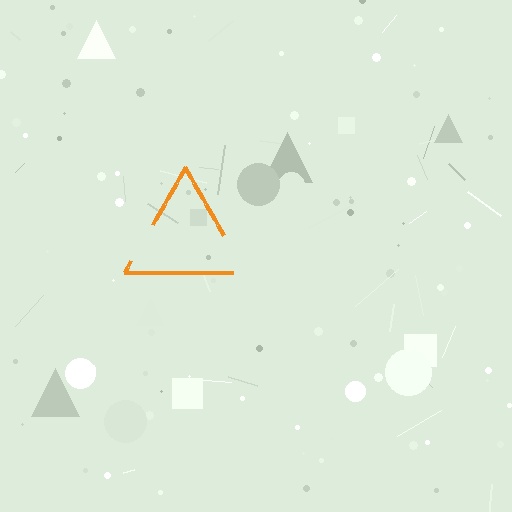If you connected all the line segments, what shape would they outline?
They would outline a triangle.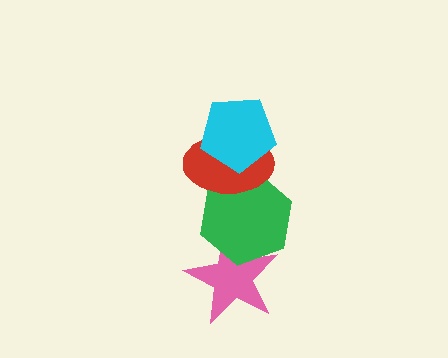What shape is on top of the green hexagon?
The red ellipse is on top of the green hexagon.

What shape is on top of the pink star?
The green hexagon is on top of the pink star.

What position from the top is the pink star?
The pink star is 4th from the top.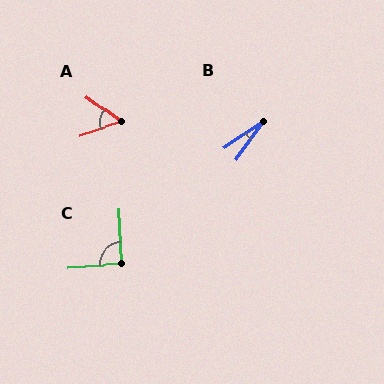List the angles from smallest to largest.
B (20°), A (55°), C (91°).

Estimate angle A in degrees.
Approximately 55 degrees.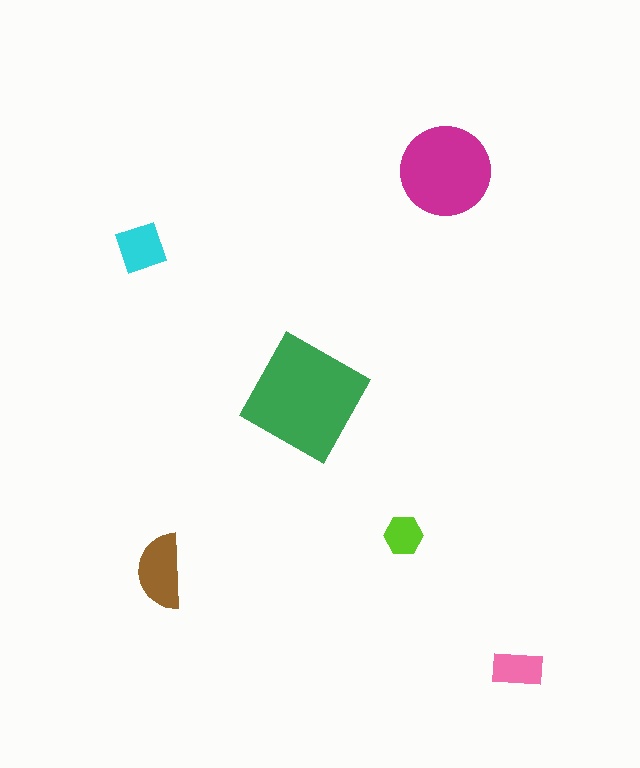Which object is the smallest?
The lime hexagon.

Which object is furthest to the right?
The pink rectangle is rightmost.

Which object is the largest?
The green square.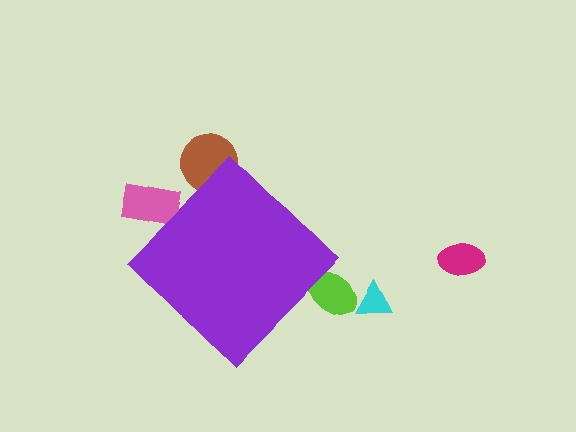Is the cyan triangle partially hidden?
No, the cyan triangle is fully visible.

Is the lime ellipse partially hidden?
Yes, the lime ellipse is partially hidden behind the purple diamond.